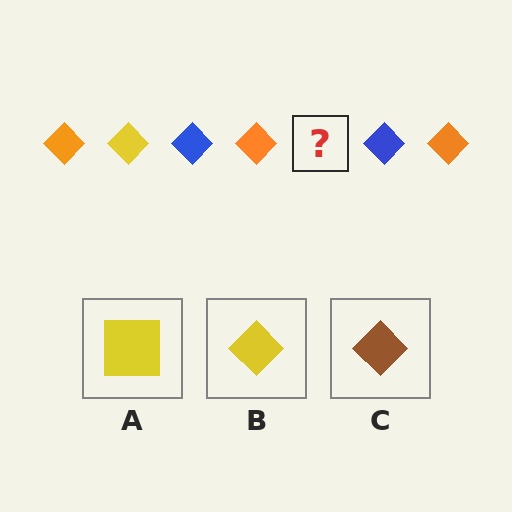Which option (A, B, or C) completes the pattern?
B.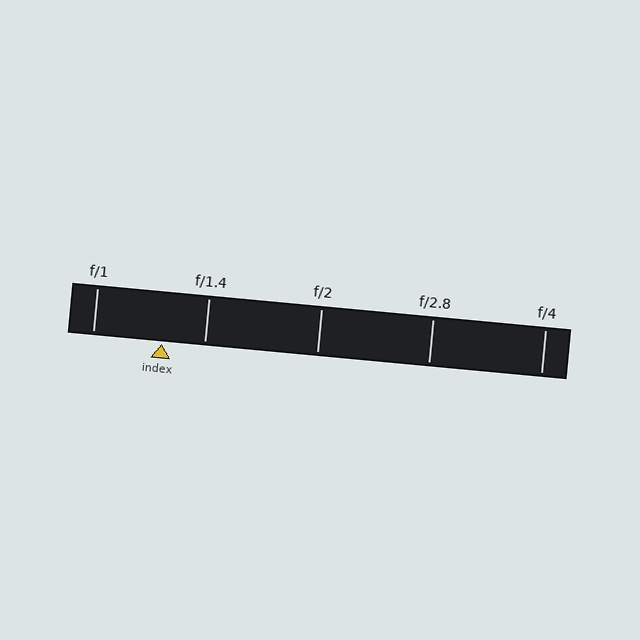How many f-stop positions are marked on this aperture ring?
There are 5 f-stop positions marked.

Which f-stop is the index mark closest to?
The index mark is closest to f/1.4.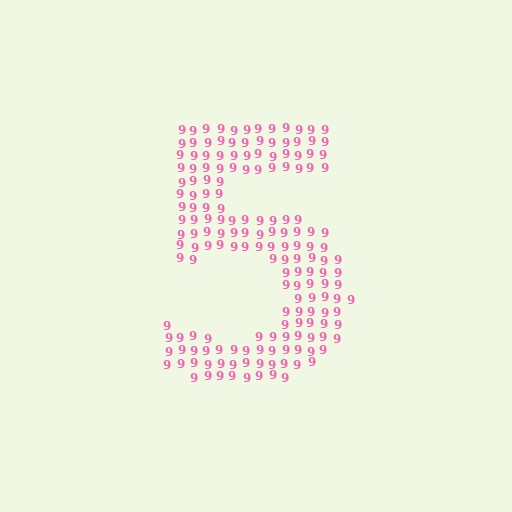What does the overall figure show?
The overall figure shows the digit 5.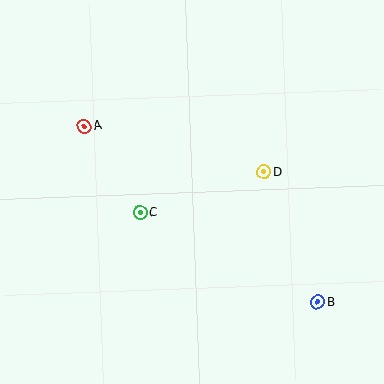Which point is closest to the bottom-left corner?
Point C is closest to the bottom-left corner.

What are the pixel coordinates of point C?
Point C is at (140, 212).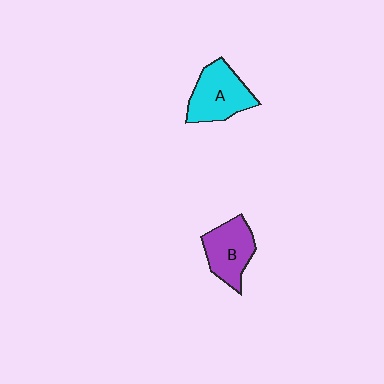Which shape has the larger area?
Shape A (cyan).